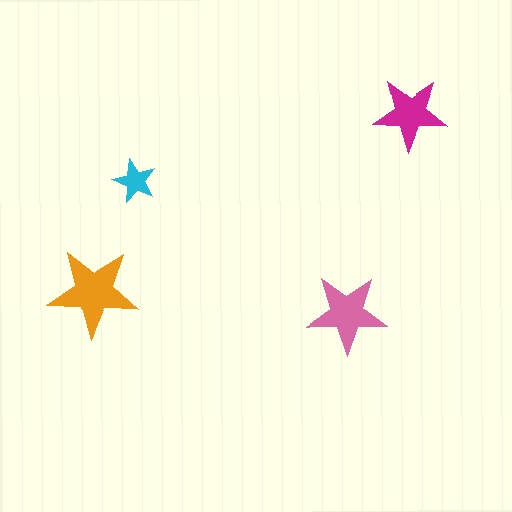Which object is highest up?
The magenta star is topmost.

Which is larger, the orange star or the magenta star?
The orange one.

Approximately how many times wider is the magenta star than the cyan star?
About 1.5 times wider.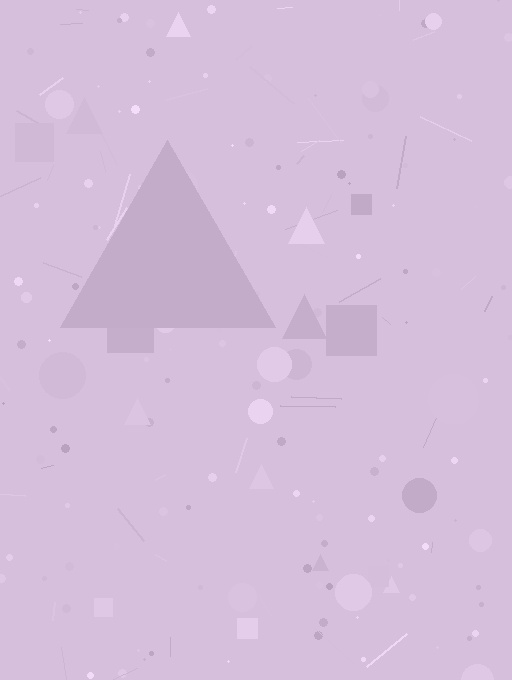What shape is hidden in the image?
A triangle is hidden in the image.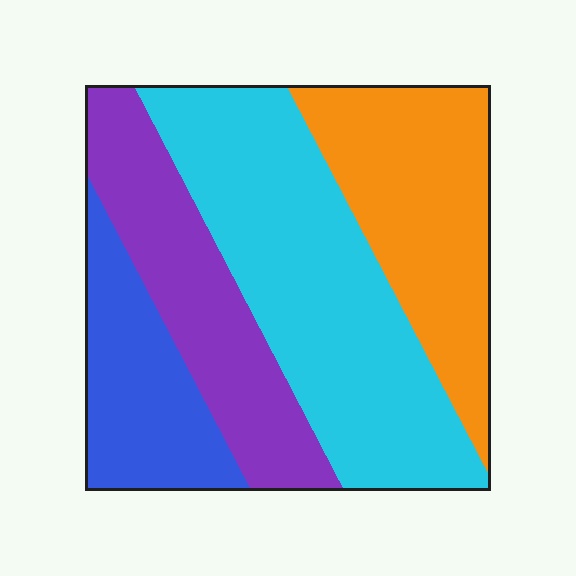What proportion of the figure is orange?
Orange takes up about one quarter (1/4) of the figure.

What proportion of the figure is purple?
Purple takes up about one fifth (1/5) of the figure.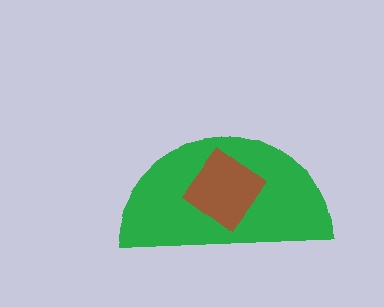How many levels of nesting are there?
2.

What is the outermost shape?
The green semicircle.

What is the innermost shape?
The brown diamond.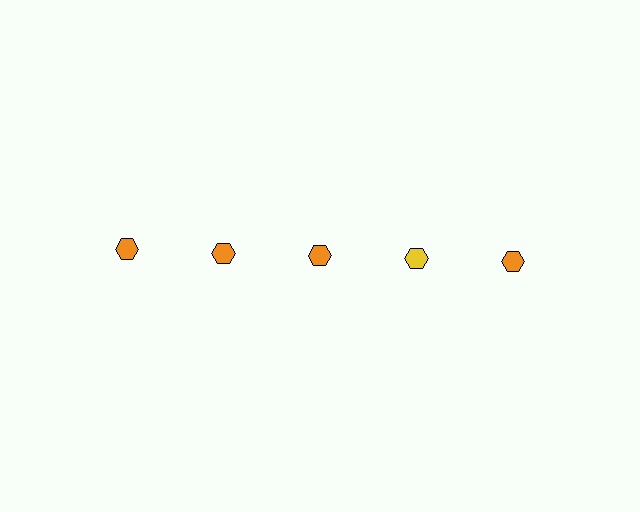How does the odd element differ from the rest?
It has a different color: yellow instead of orange.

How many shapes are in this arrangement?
There are 5 shapes arranged in a grid pattern.